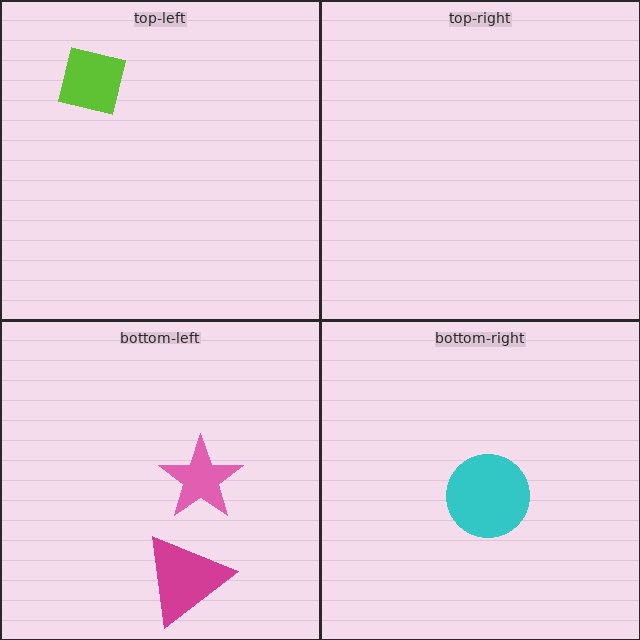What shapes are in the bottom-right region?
The cyan circle.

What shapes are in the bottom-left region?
The pink star, the magenta triangle.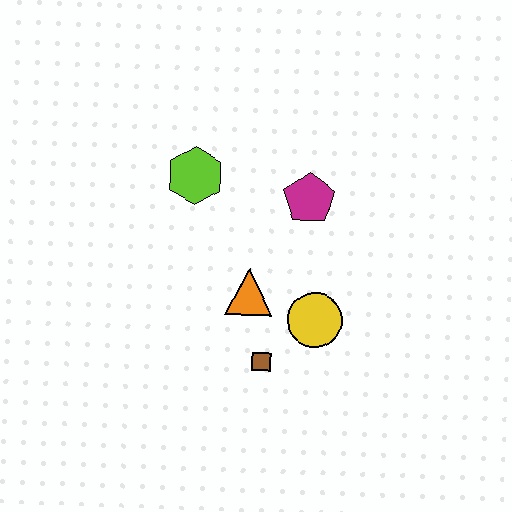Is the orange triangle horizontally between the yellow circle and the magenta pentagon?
No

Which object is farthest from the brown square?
The lime hexagon is farthest from the brown square.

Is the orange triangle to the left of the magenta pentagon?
Yes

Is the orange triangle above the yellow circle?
Yes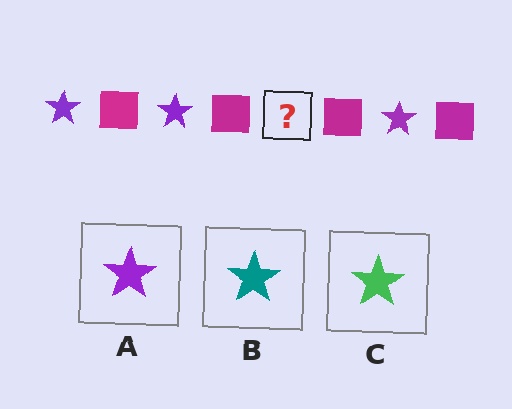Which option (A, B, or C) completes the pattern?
A.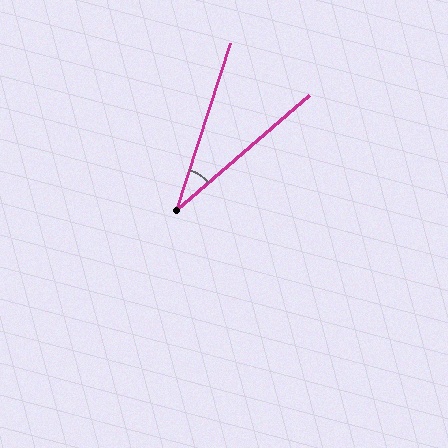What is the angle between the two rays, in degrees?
Approximately 31 degrees.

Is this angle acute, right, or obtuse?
It is acute.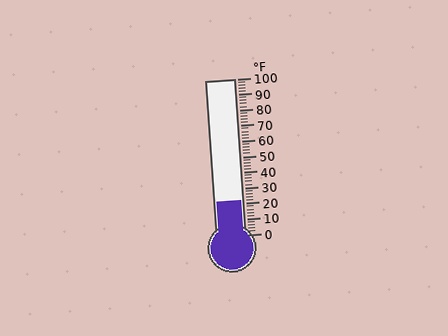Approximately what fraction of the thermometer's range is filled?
The thermometer is filled to approximately 20% of its range.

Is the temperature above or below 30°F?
The temperature is below 30°F.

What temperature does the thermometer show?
The thermometer shows approximately 22°F.